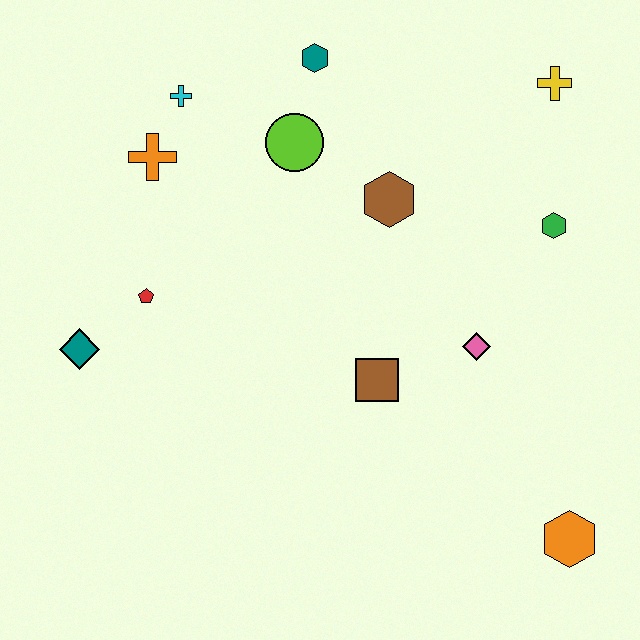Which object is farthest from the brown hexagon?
The orange hexagon is farthest from the brown hexagon.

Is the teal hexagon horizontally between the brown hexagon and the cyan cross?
Yes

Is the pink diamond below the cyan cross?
Yes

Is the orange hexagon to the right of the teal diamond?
Yes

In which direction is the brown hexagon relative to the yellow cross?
The brown hexagon is to the left of the yellow cross.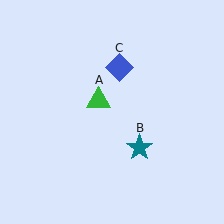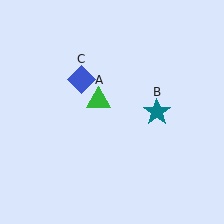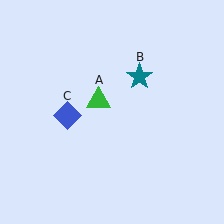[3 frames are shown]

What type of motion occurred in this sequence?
The teal star (object B), blue diamond (object C) rotated counterclockwise around the center of the scene.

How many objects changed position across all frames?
2 objects changed position: teal star (object B), blue diamond (object C).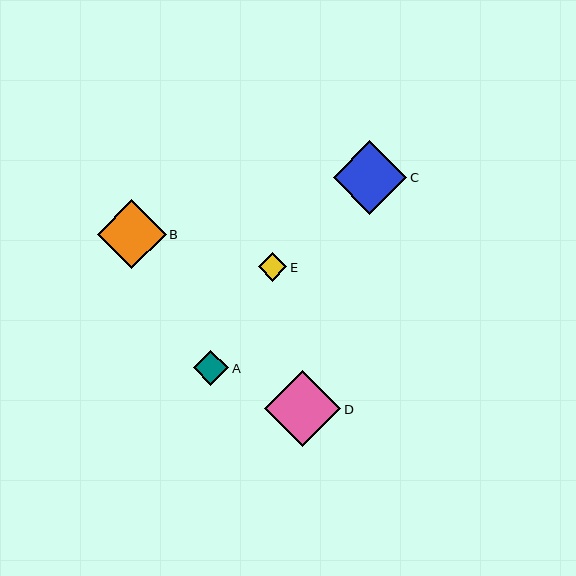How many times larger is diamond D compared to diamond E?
Diamond D is approximately 2.6 times the size of diamond E.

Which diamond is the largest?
Diamond D is the largest with a size of approximately 76 pixels.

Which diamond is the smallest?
Diamond E is the smallest with a size of approximately 29 pixels.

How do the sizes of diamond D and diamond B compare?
Diamond D and diamond B are approximately the same size.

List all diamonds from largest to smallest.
From largest to smallest: D, C, B, A, E.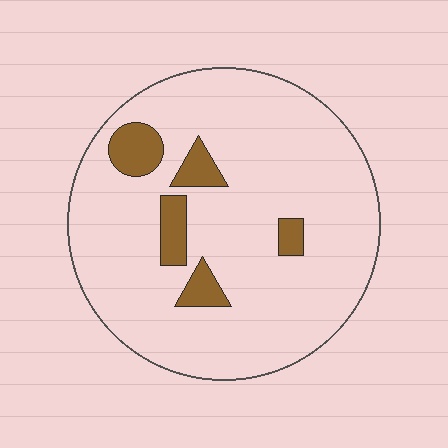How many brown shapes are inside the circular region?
5.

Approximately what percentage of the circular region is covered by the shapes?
Approximately 10%.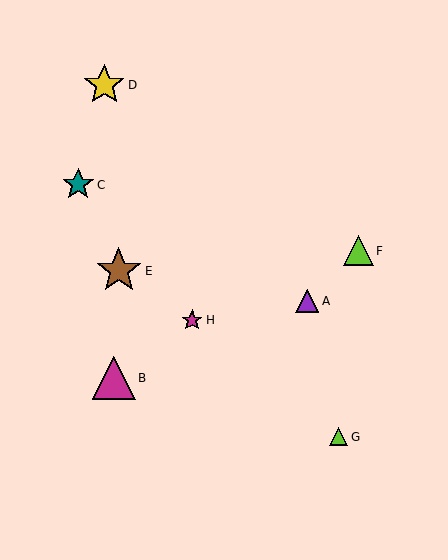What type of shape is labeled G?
Shape G is a lime triangle.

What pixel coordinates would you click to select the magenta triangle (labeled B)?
Click at (114, 378) to select the magenta triangle B.